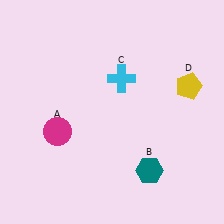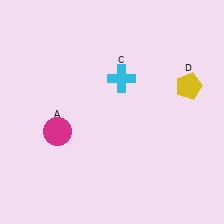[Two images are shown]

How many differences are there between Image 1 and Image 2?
There is 1 difference between the two images.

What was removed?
The teal hexagon (B) was removed in Image 2.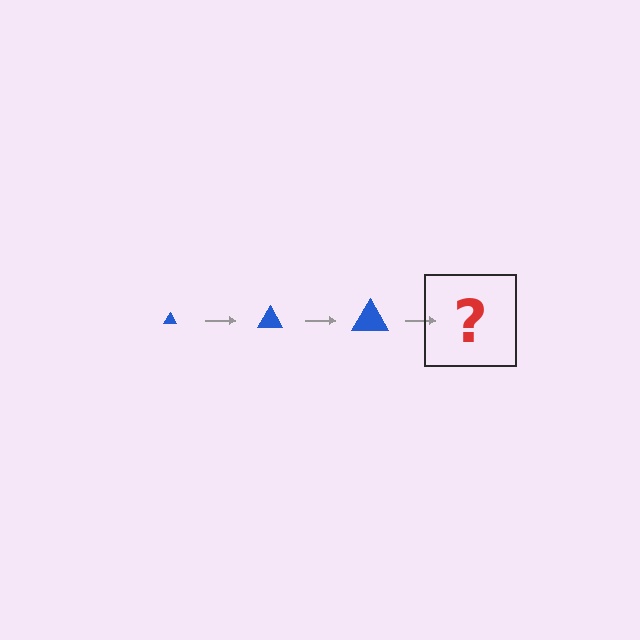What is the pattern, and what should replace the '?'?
The pattern is that the triangle gets progressively larger each step. The '?' should be a blue triangle, larger than the previous one.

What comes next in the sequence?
The next element should be a blue triangle, larger than the previous one.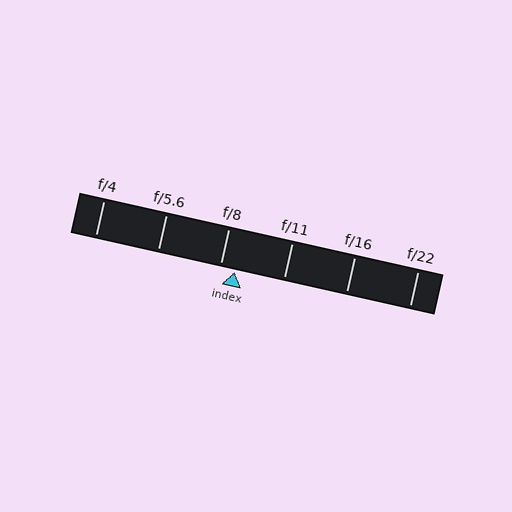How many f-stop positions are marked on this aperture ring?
There are 6 f-stop positions marked.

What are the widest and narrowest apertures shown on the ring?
The widest aperture shown is f/4 and the narrowest is f/22.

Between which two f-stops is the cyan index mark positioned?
The index mark is between f/8 and f/11.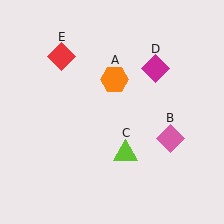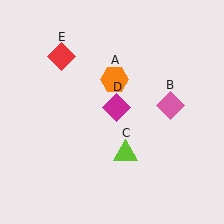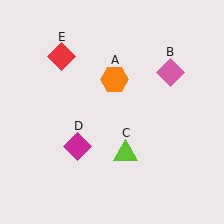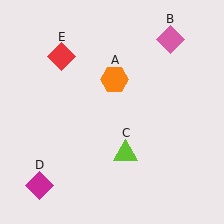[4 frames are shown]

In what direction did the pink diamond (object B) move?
The pink diamond (object B) moved up.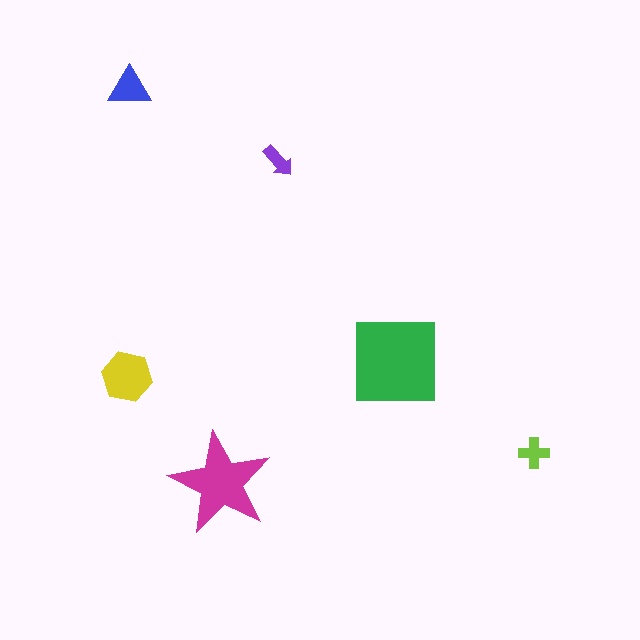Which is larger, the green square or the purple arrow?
The green square.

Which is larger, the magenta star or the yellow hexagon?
The magenta star.